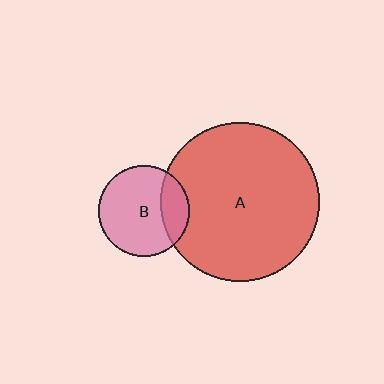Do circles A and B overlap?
Yes.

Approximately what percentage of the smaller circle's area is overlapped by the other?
Approximately 20%.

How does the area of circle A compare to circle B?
Approximately 3.1 times.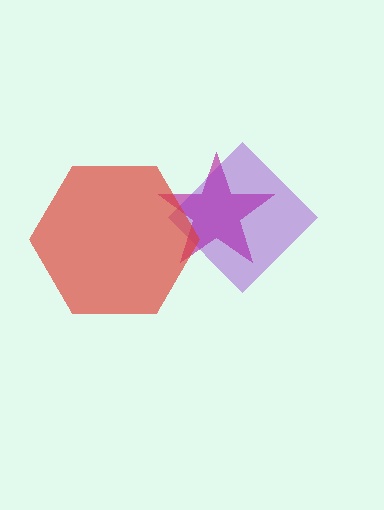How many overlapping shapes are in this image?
There are 3 overlapping shapes in the image.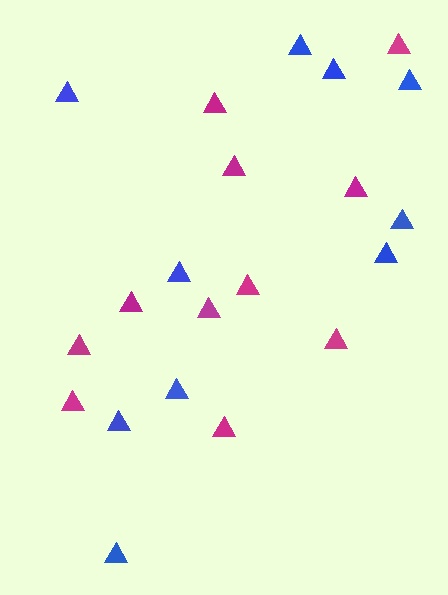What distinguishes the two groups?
There are 2 groups: one group of blue triangles (10) and one group of magenta triangles (11).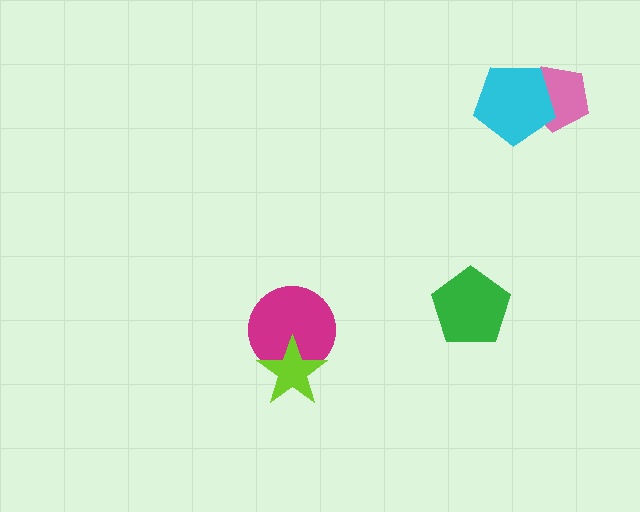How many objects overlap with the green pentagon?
0 objects overlap with the green pentagon.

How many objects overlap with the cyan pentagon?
1 object overlaps with the cyan pentagon.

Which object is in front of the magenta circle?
The lime star is in front of the magenta circle.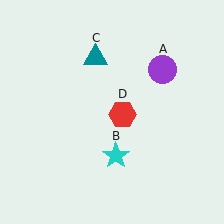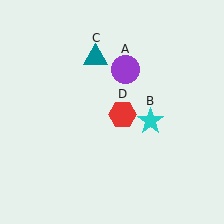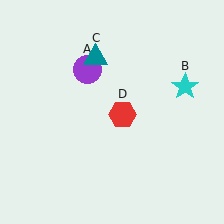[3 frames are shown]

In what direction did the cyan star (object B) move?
The cyan star (object B) moved up and to the right.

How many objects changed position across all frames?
2 objects changed position: purple circle (object A), cyan star (object B).